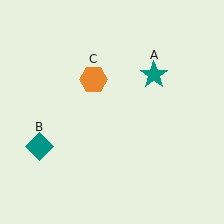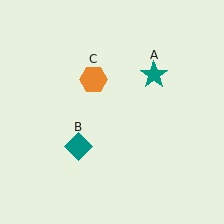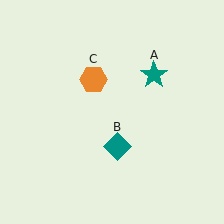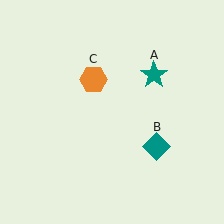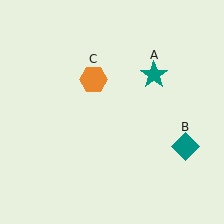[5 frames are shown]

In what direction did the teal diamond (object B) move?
The teal diamond (object B) moved right.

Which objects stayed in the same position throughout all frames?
Teal star (object A) and orange hexagon (object C) remained stationary.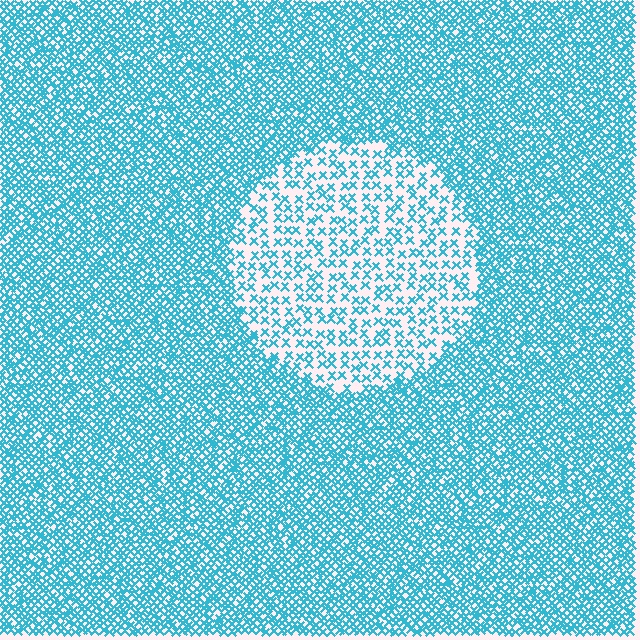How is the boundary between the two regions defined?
The boundary is defined by a change in element density (approximately 2.5x ratio). All elements are the same color, size, and shape.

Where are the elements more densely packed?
The elements are more densely packed outside the circle boundary.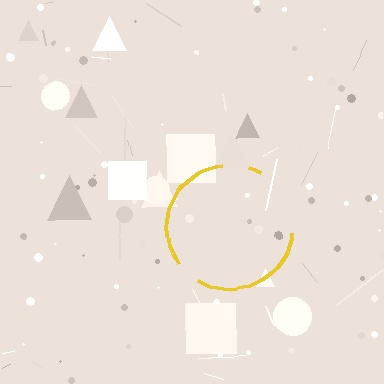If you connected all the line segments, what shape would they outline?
They would outline a circle.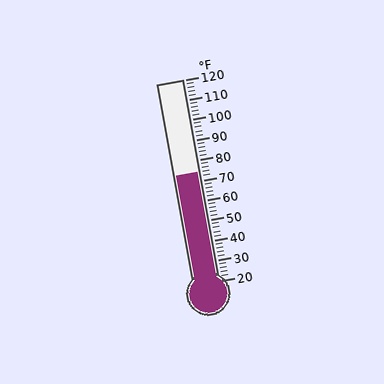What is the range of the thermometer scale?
The thermometer scale ranges from 20°F to 120°F.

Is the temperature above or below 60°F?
The temperature is above 60°F.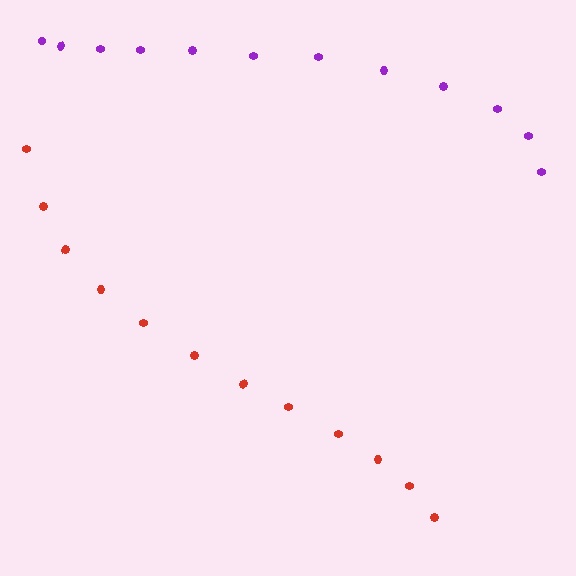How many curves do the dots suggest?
There are 2 distinct paths.